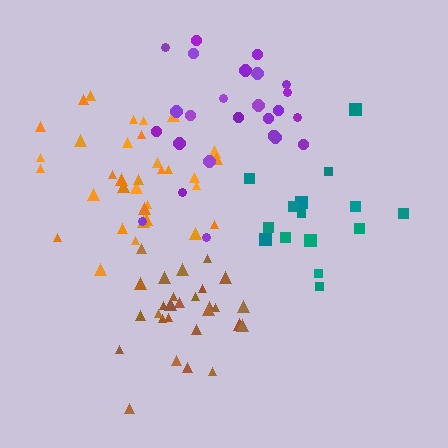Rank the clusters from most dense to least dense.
brown, orange, purple, teal.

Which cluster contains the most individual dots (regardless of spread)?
Orange (34).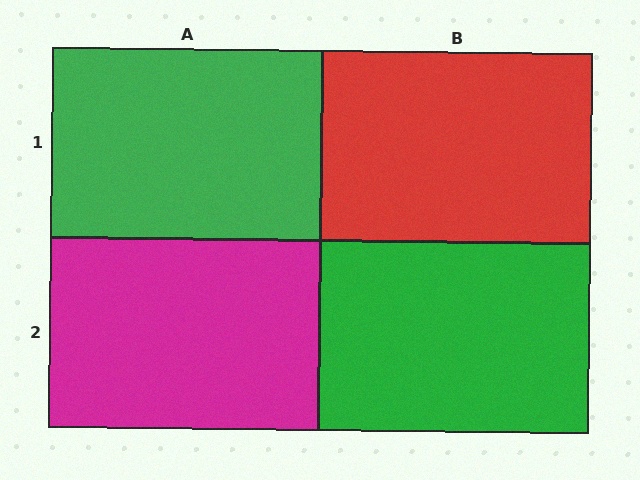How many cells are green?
2 cells are green.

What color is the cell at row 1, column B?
Red.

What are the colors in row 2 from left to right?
Magenta, green.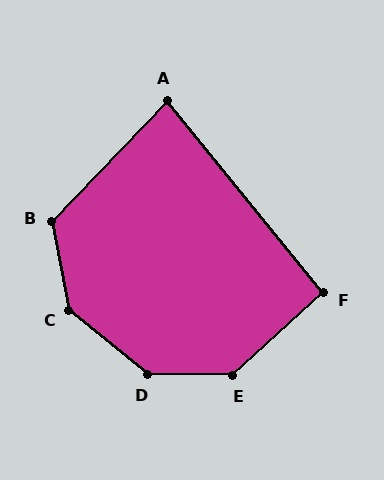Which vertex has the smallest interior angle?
A, at approximately 83 degrees.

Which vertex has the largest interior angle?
D, at approximately 141 degrees.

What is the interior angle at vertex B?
Approximately 125 degrees (obtuse).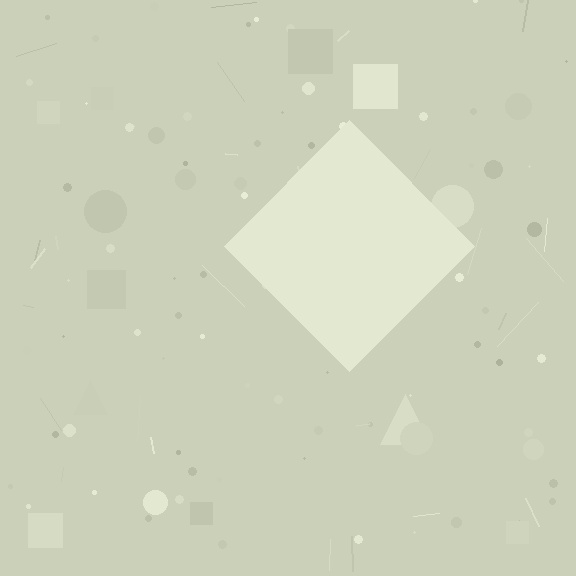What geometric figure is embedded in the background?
A diamond is embedded in the background.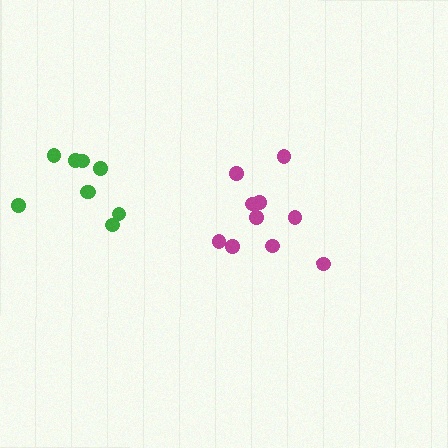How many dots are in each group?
Group 1: 10 dots, Group 2: 9 dots (19 total).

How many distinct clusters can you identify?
There are 2 distinct clusters.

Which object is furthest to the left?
The green cluster is leftmost.